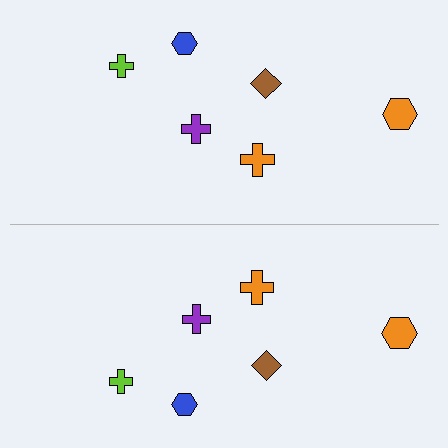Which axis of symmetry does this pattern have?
The pattern has a horizontal axis of symmetry running through the center of the image.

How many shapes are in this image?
There are 12 shapes in this image.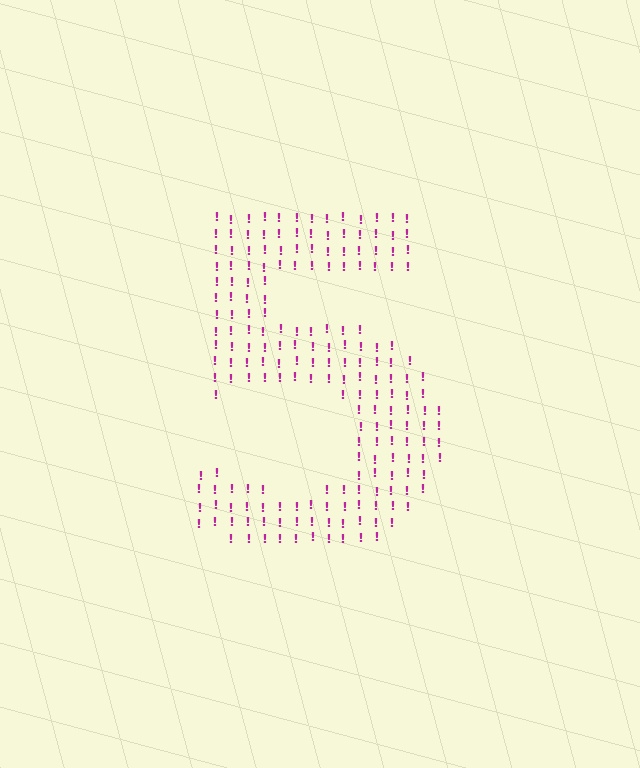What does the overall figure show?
The overall figure shows the digit 5.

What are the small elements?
The small elements are exclamation marks.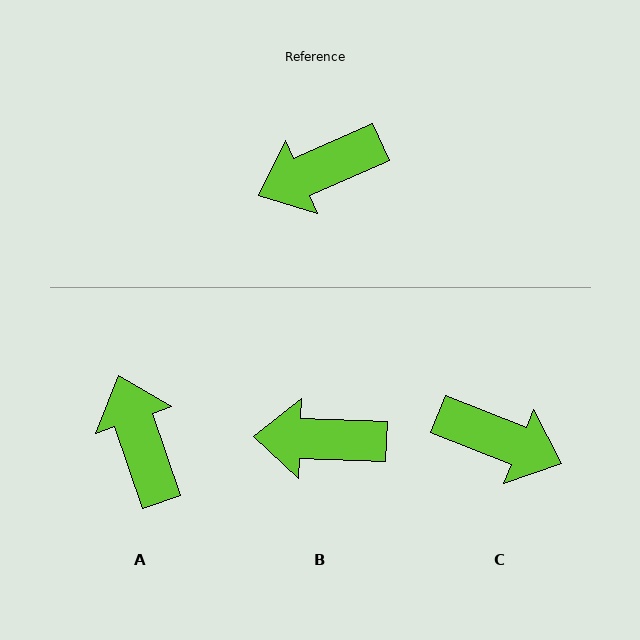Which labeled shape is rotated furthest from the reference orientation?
C, about 134 degrees away.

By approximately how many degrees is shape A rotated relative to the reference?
Approximately 95 degrees clockwise.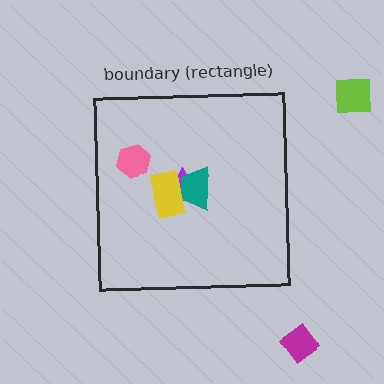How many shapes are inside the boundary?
4 inside, 2 outside.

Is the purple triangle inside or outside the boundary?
Inside.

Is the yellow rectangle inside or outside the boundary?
Inside.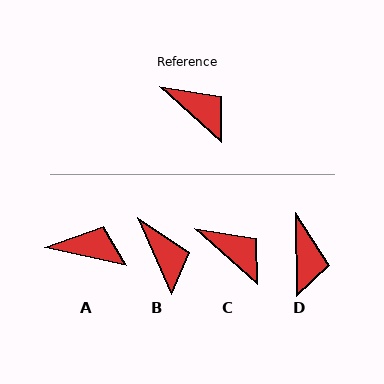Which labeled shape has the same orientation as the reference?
C.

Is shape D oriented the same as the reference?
No, it is off by about 47 degrees.